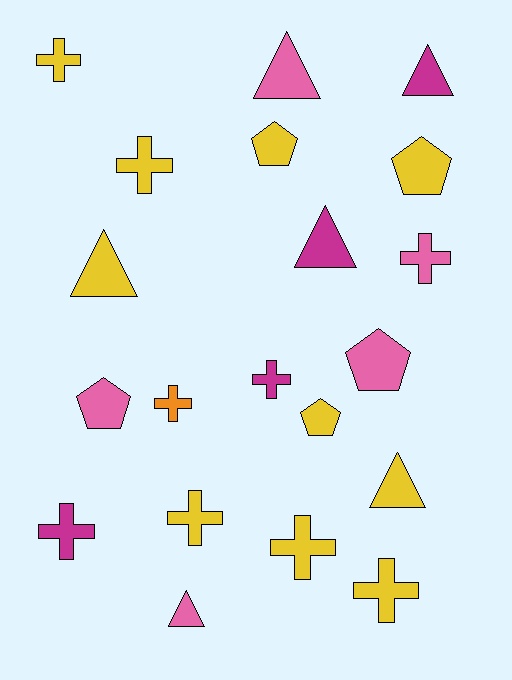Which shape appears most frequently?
Cross, with 9 objects.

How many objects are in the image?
There are 20 objects.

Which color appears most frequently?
Yellow, with 10 objects.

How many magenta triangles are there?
There are 2 magenta triangles.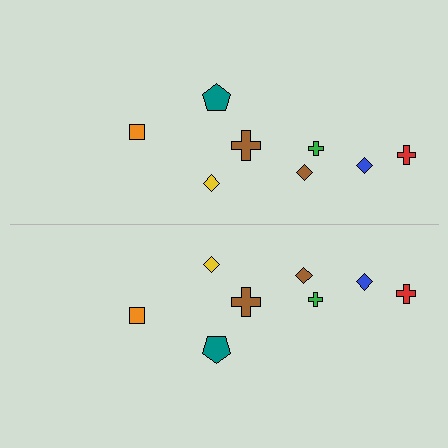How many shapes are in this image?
There are 16 shapes in this image.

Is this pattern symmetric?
Yes, this pattern has bilateral (reflection) symmetry.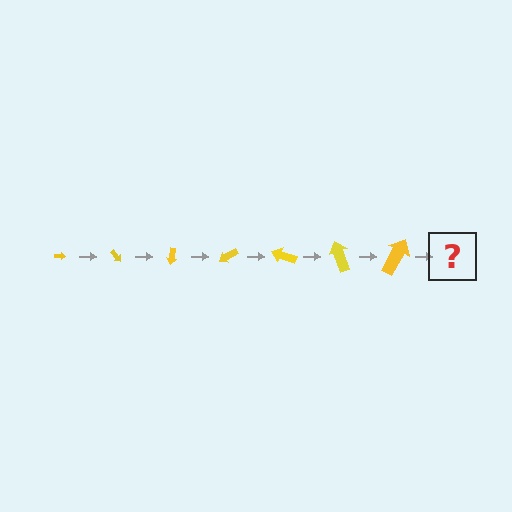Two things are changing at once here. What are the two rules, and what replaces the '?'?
The two rules are that the arrow grows larger each step and it rotates 50 degrees each step. The '?' should be an arrow, larger than the previous one and rotated 350 degrees from the start.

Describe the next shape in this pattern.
It should be an arrow, larger than the previous one and rotated 350 degrees from the start.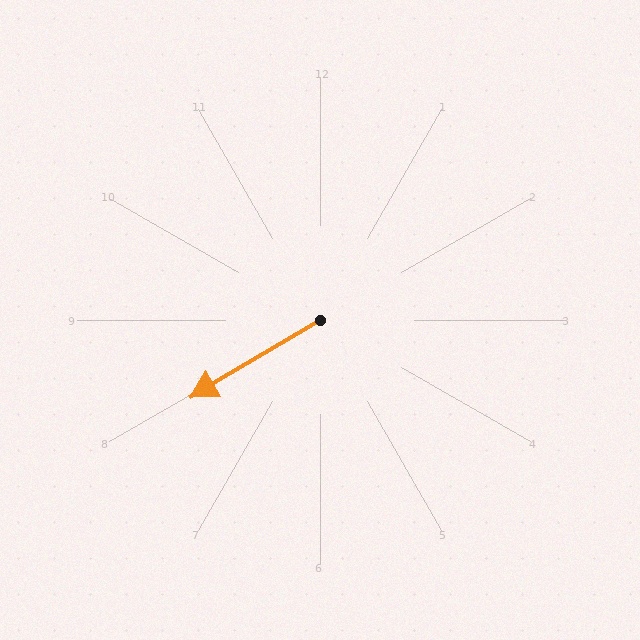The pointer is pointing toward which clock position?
Roughly 8 o'clock.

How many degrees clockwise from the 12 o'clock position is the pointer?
Approximately 239 degrees.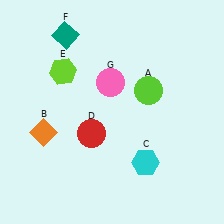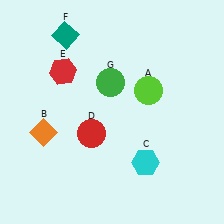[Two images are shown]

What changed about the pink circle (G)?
In Image 1, G is pink. In Image 2, it changed to green.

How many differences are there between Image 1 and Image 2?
There are 2 differences between the two images.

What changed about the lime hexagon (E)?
In Image 1, E is lime. In Image 2, it changed to red.